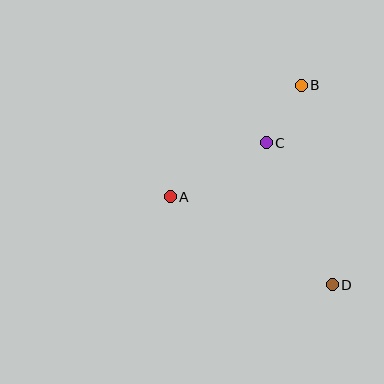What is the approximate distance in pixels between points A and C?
The distance between A and C is approximately 110 pixels.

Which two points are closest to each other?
Points B and C are closest to each other.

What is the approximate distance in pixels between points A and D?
The distance between A and D is approximately 185 pixels.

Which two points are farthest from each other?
Points B and D are farthest from each other.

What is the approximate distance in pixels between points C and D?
The distance between C and D is approximately 157 pixels.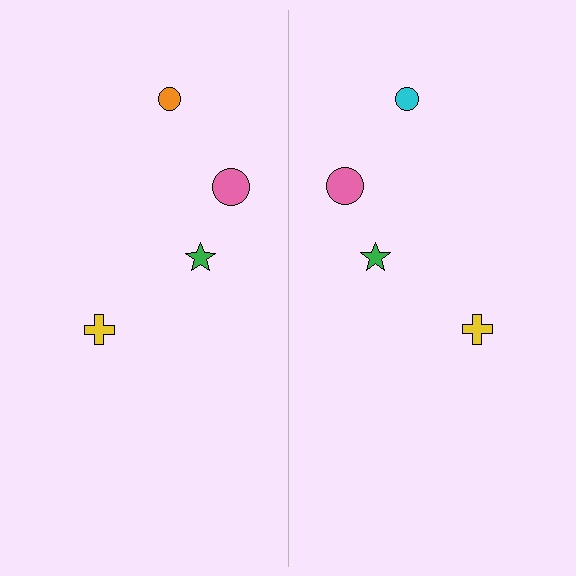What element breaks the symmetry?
The cyan circle on the right side breaks the symmetry — its mirror counterpart is orange.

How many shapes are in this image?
There are 8 shapes in this image.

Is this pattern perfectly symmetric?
No, the pattern is not perfectly symmetric. The cyan circle on the right side breaks the symmetry — its mirror counterpart is orange.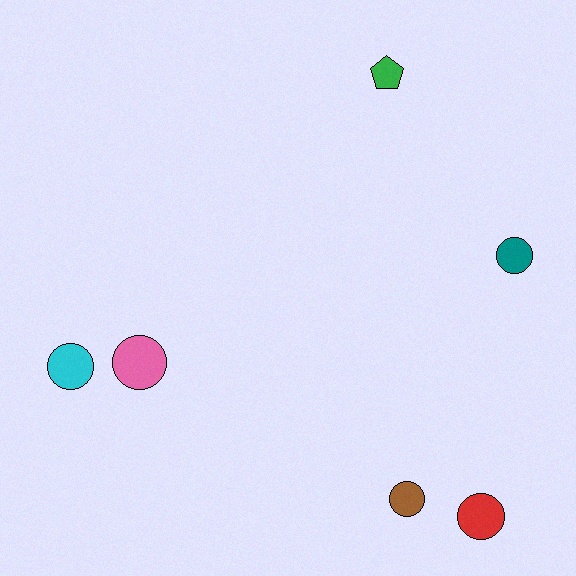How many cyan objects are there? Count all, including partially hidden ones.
There is 1 cyan object.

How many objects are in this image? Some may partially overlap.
There are 6 objects.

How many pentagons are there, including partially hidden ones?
There is 1 pentagon.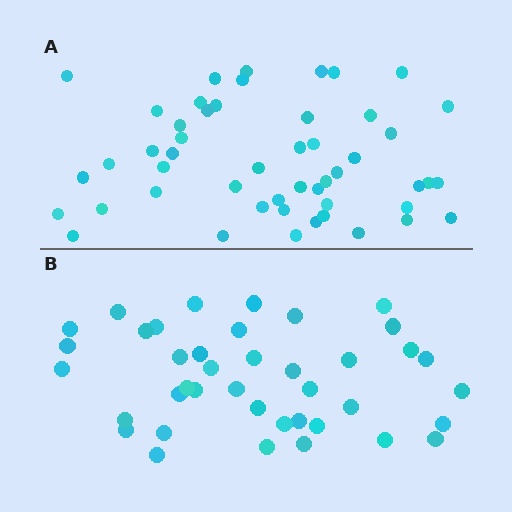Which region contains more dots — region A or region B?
Region A (the top region) has more dots.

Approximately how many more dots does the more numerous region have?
Region A has roughly 10 or so more dots than region B.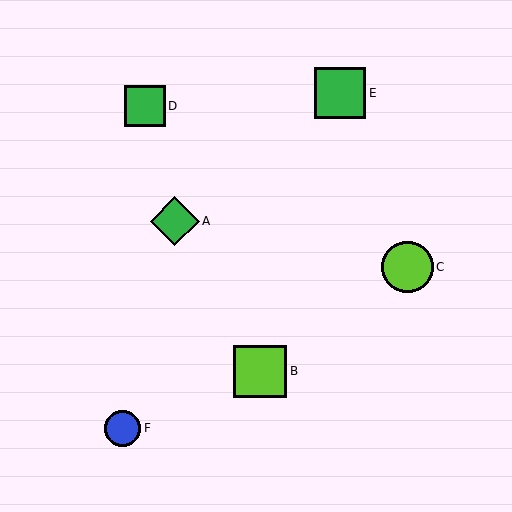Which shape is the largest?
The lime square (labeled B) is the largest.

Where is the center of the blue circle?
The center of the blue circle is at (123, 428).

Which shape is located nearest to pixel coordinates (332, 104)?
The green square (labeled E) at (340, 93) is nearest to that location.